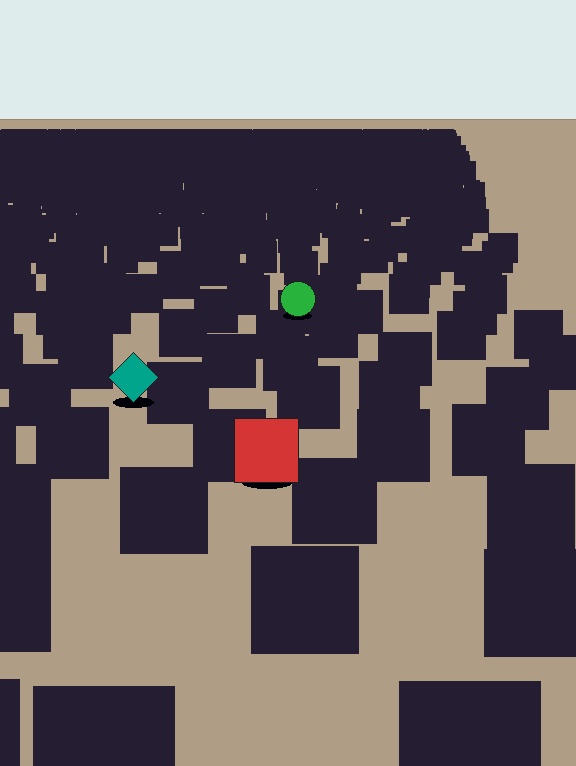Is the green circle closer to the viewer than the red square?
No. The red square is closer — you can tell from the texture gradient: the ground texture is coarser near it.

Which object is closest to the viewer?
The red square is closest. The texture marks near it are larger and more spread out.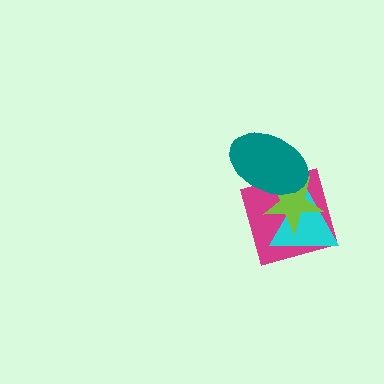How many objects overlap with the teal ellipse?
3 objects overlap with the teal ellipse.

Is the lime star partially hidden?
Yes, it is partially covered by another shape.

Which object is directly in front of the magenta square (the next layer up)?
The cyan triangle is directly in front of the magenta square.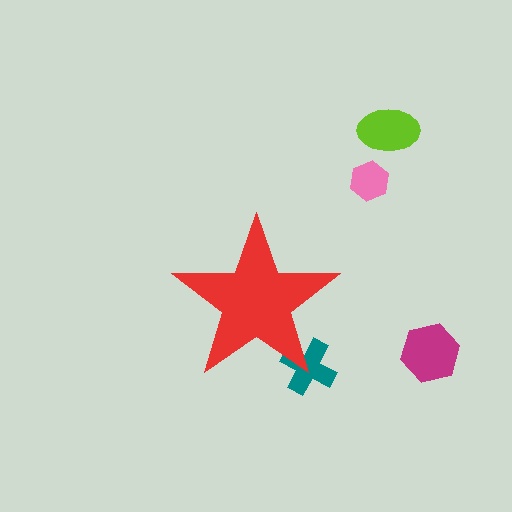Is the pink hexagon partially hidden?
No, the pink hexagon is fully visible.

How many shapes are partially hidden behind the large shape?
1 shape is partially hidden.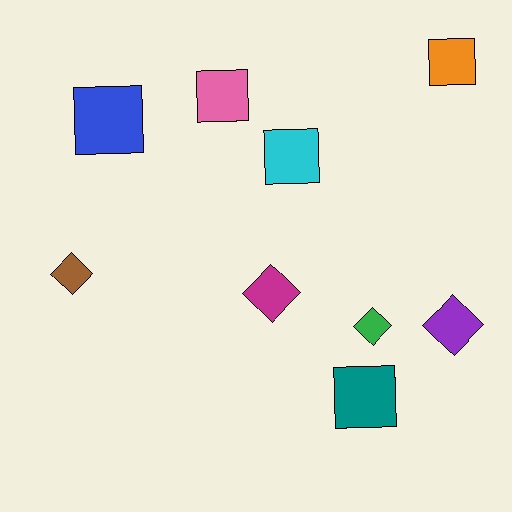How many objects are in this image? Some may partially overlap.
There are 9 objects.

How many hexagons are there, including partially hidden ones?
There are no hexagons.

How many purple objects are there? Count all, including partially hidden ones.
There is 1 purple object.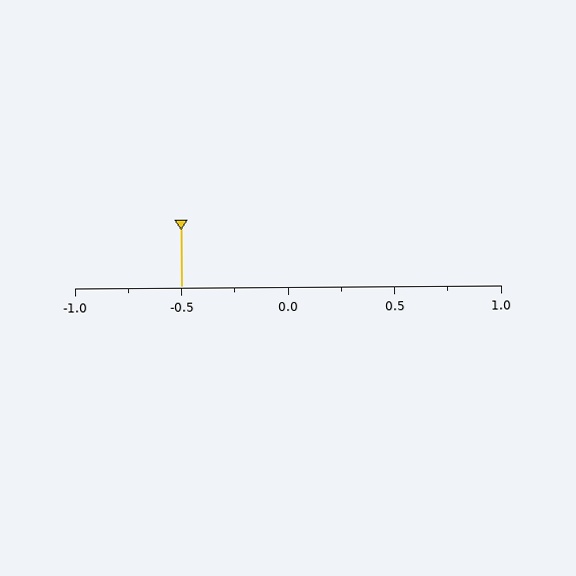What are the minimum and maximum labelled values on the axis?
The axis runs from -1.0 to 1.0.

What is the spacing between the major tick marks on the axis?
The major ticks are spaced 0.5 apart.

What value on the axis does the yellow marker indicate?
The marker indicates approximately -0.5.